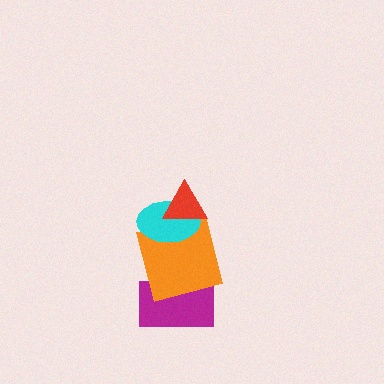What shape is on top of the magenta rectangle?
The orange square is on top of the magenta rectangle.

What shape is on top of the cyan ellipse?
The red triangle is on top of the cyan ellipse.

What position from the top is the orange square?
The orange square is 3rd from the top.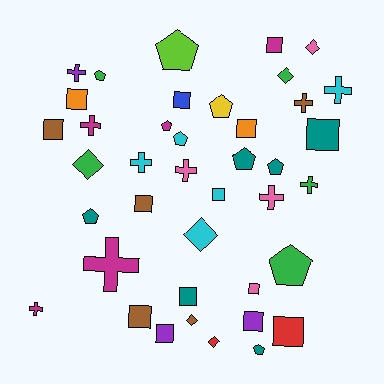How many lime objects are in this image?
There is 1 lime object.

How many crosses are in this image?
There are 10 crosses.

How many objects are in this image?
There are 40 objects.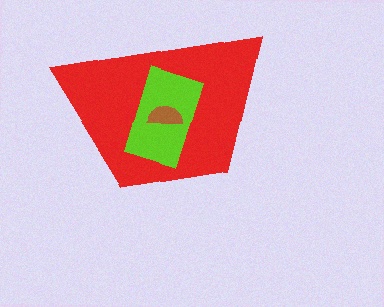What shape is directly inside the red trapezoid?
The lime rectangle.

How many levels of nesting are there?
3.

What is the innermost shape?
The brown semicircle.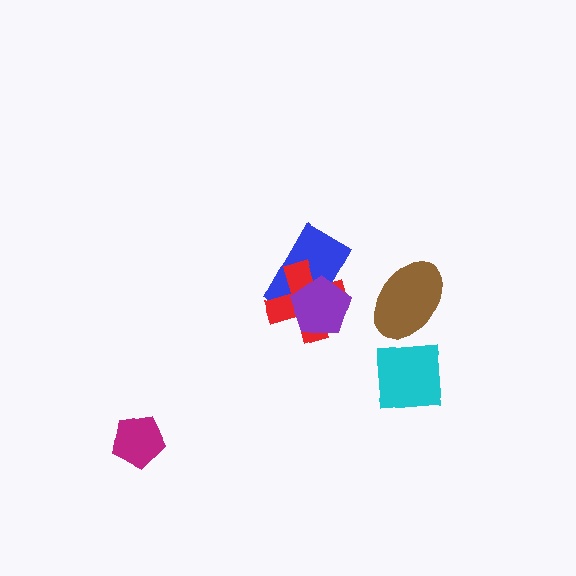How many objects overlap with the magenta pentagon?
0 objects overlap with the magenta pentagon.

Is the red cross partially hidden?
Yes, it is partially covered by another shape.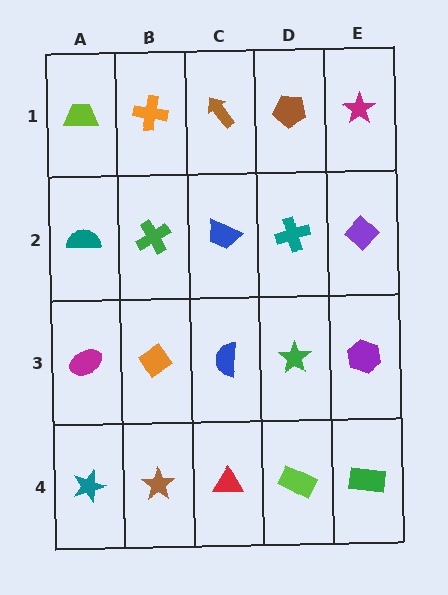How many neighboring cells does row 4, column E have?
2.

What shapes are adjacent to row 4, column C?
A blue semicircle (row 3, column C), a brown star (row 4, column B), a lime rectangle (row 4, column D).